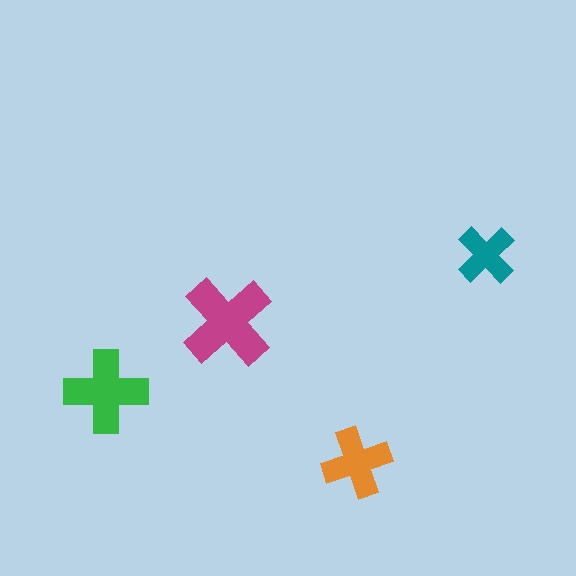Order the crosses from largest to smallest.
the magenta one, the green one, the orange one, the teal one.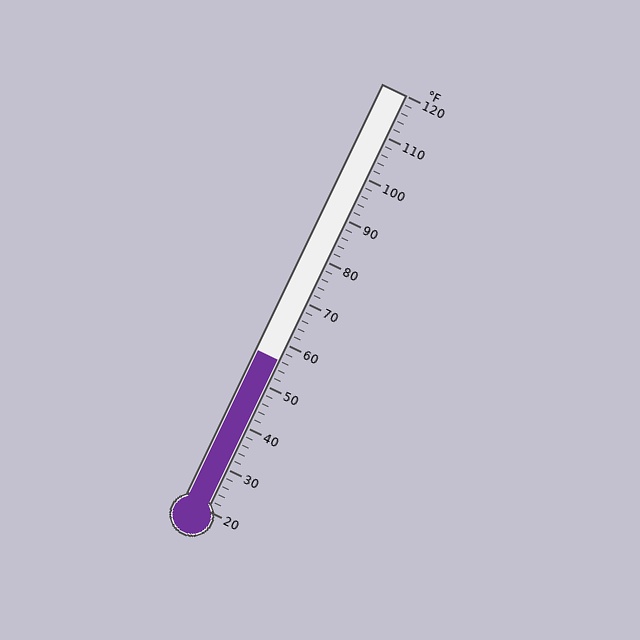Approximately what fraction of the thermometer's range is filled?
The thermometer is filled to approximately 35% of its range.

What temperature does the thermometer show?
The thermometer shows approximately 56°F.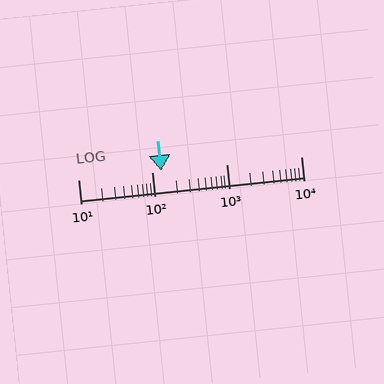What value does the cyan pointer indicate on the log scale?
The pointer indicates approximately 130.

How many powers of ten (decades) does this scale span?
The scale spans 3 decades, from 10 to 10000.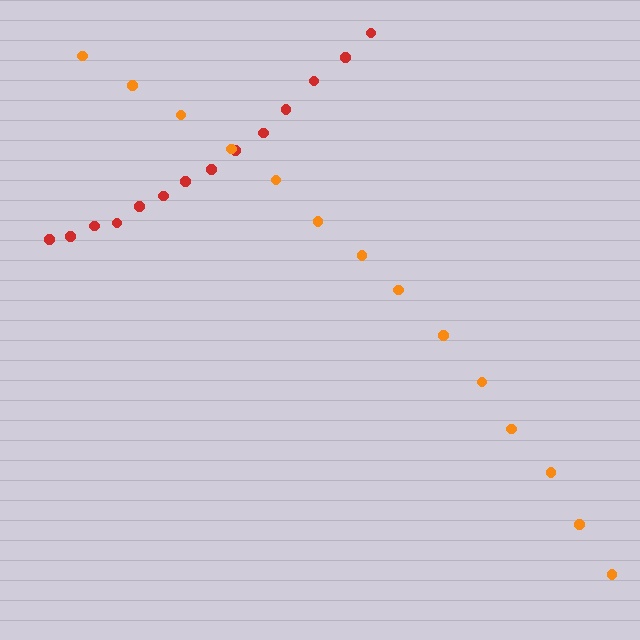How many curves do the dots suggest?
There are 2 distinct paths.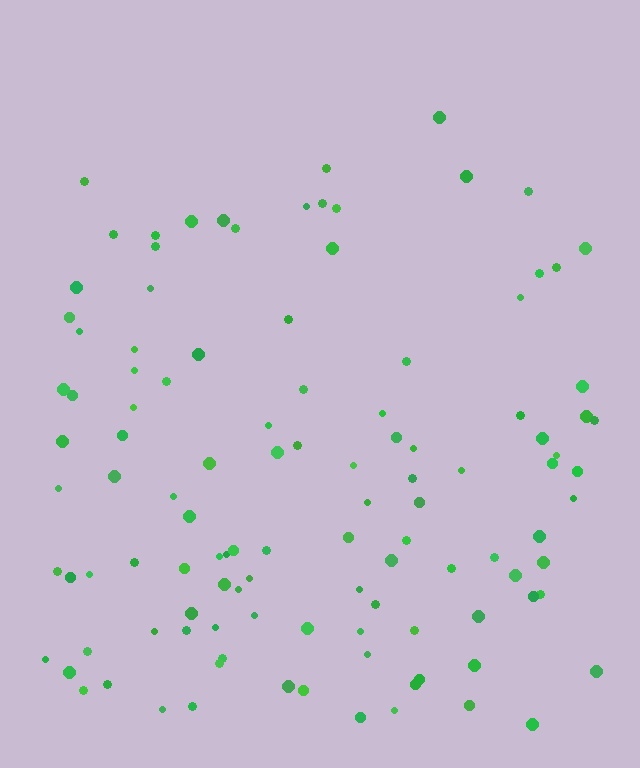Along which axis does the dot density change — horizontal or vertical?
Vertical.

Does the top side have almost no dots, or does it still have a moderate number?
Still a moderate number, just noticeably fewer than the bottom.